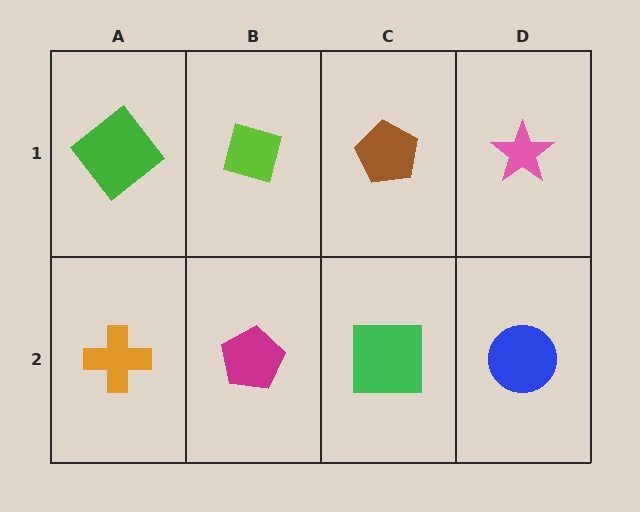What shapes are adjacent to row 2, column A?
A green diamond (row 1, column A), a magenta pentagon (row 2, column B).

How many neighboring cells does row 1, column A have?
2.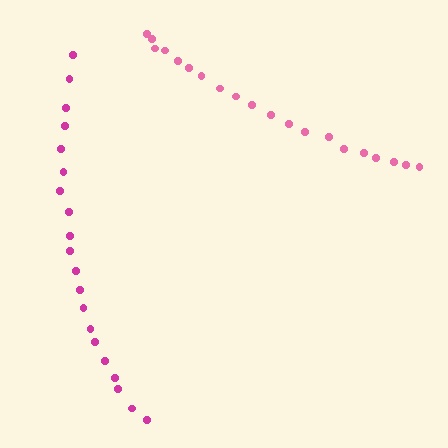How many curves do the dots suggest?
There are 2 distinct paths.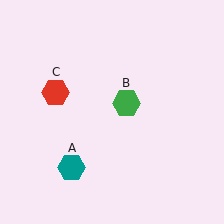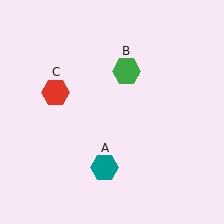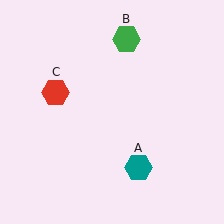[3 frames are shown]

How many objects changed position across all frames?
2 objects changed position: teal hexagon (object A), green hexagon (object B).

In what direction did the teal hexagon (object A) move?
The teal hexagon (object A) moved right.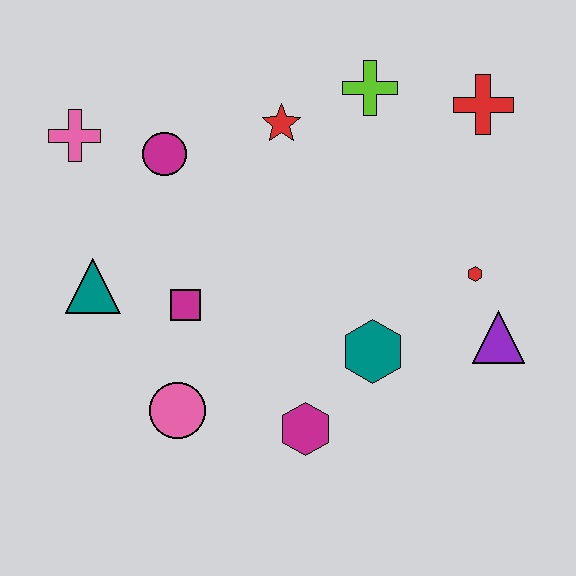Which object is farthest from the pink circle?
The red cross is farthest from the pink circle.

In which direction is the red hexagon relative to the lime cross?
The red hexagon is below the lime cross.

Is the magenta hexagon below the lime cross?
Yes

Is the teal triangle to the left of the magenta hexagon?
Yes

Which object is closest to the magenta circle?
The pink cross is closest to the magenta circle.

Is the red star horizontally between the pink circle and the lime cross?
Yes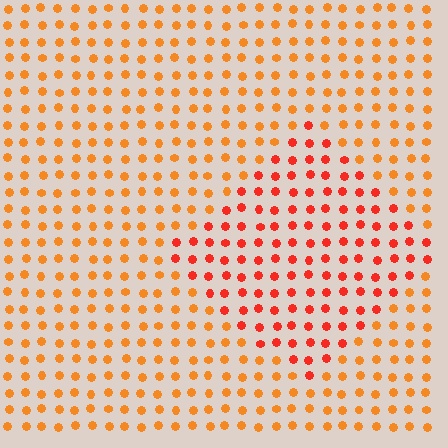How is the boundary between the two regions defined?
The boundary is defined purely by a slight shift in hue (about 27 degrees). Spacing, size, and orientation are identical on both sides.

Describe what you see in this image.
The image is filled with small orange elements in a uniform arrangement. A diamond-shaped region is visible where the elements are tinted to a slightly different hue, forming a subtle color boundary.